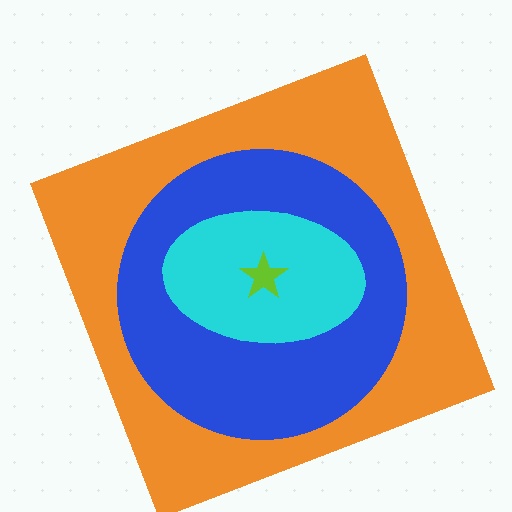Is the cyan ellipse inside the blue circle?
Yes.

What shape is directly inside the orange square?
The blue circle.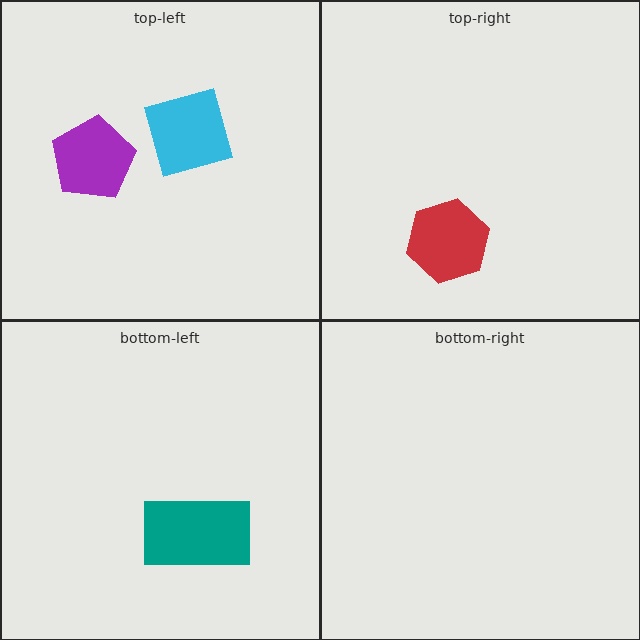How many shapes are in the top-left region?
2.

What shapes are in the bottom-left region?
The teal rectangle.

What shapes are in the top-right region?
The red hexagon.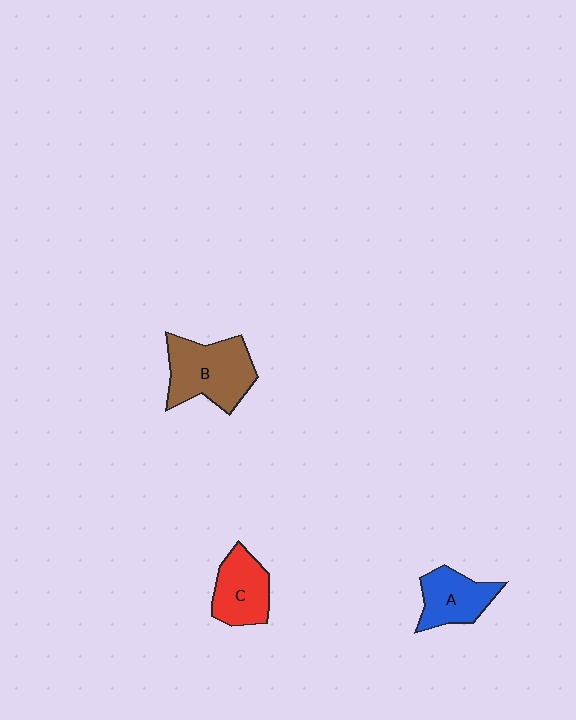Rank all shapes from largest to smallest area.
From largest to smallest: B (brown), C (red), A (blue).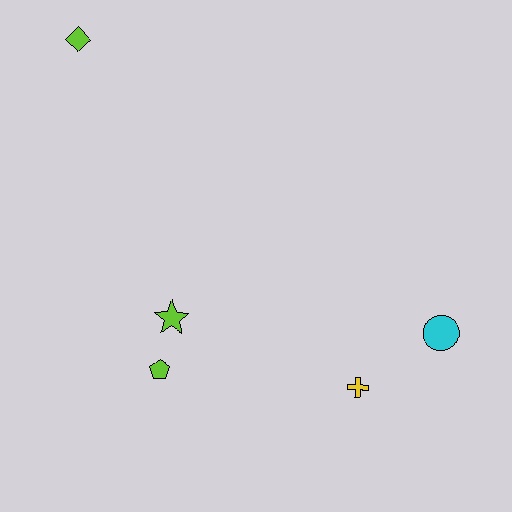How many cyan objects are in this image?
There is 1 cyan object.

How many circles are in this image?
There is 1 circle.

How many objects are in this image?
There are 5 objects.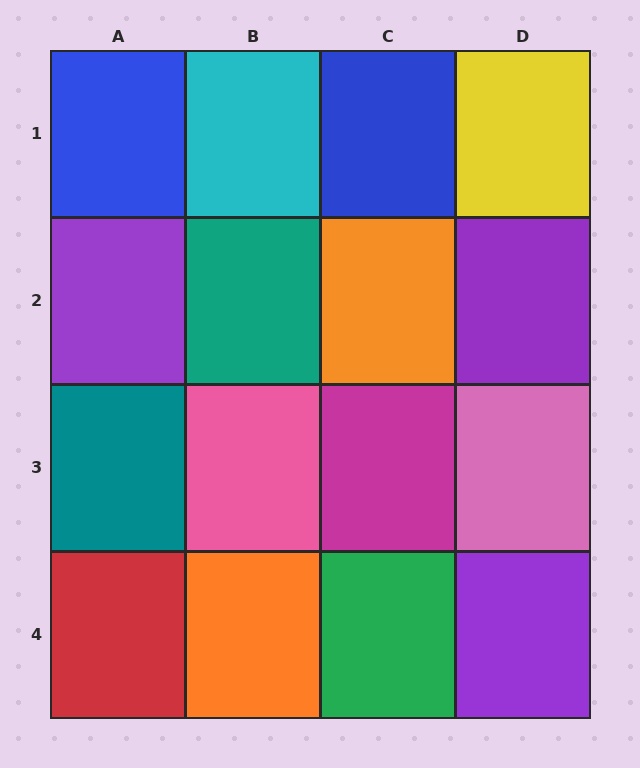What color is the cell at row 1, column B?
Cyan.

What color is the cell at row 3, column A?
Teal.